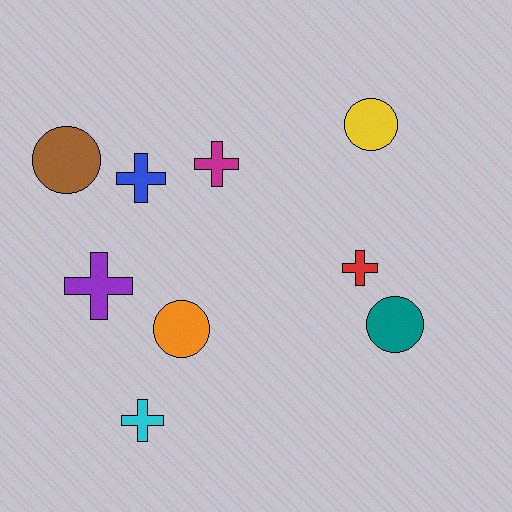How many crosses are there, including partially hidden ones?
There are 5 crosses.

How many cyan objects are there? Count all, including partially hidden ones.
There is 1 cyan object.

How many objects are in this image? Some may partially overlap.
There are 9 objects.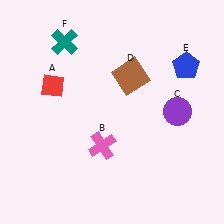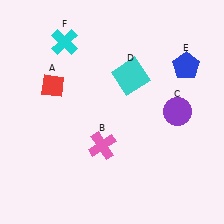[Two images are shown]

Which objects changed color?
D changed from brown to cyan. F changed from teal to cyan.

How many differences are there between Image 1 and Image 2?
There are 2 differences between the two images.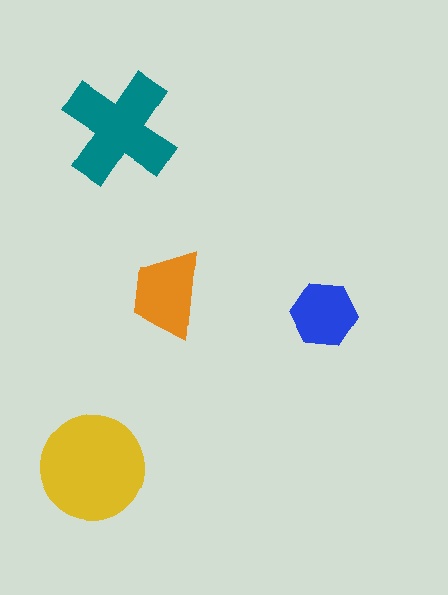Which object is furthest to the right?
The blue hexagon is rightmost.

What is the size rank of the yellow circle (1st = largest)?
1st.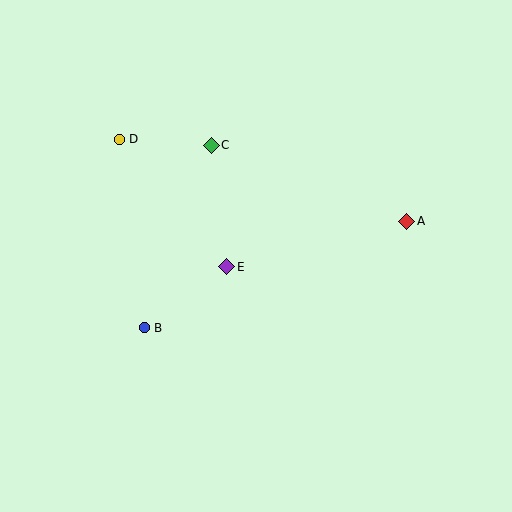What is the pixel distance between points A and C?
The distance between A and C is 210 pixels.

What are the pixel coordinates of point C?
Point C is at (211, 145).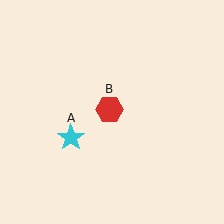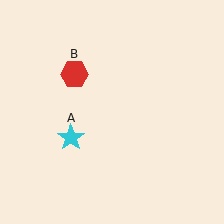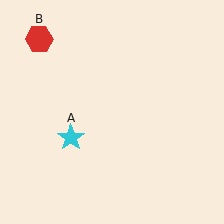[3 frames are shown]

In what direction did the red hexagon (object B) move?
The red hexagon (object B) moved up and to the left.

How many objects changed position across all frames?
1 object changed position: red hexagon (object B).